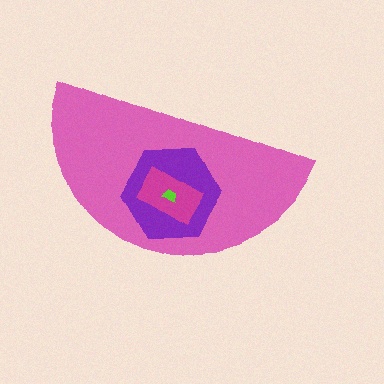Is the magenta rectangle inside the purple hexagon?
Yes.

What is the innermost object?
The lime trapezoid.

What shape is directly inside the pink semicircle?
The purple hexagon.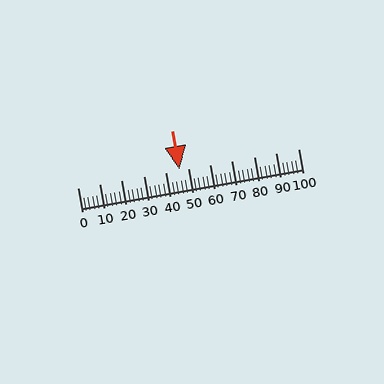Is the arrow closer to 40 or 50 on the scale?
The arrow is closer to 50.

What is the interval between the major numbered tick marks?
The major tick marks are spaced 10 units apart.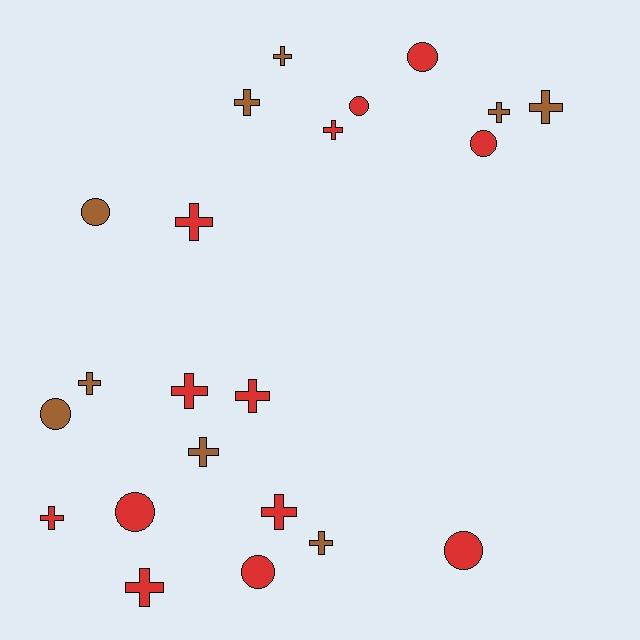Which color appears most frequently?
Red, with 13 objects.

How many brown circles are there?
There are 2 brown circles.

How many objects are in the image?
There are 22 objects.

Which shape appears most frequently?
Cross, with 14 objects.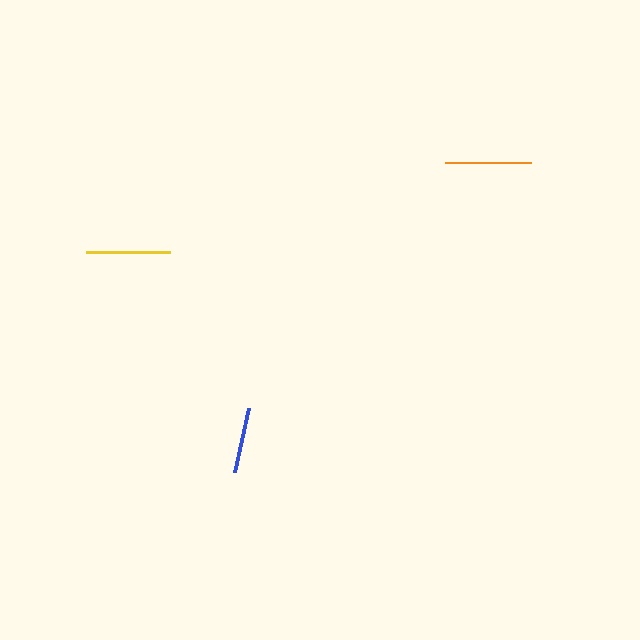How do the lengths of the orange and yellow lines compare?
The orange and yellow lines are approximately the same length.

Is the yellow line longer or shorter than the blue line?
The yellow line is longer than the blue line.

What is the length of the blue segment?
The blue segment is approximately 66 pixels long.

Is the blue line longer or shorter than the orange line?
The orange line is longer than the blue line.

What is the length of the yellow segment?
The yellow segment is approximately 84 pixels long.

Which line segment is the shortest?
The blue line is the shortest at approximately 66 pixels.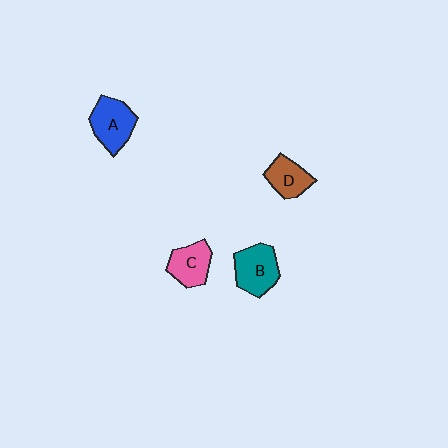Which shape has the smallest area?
Shape D (brown).